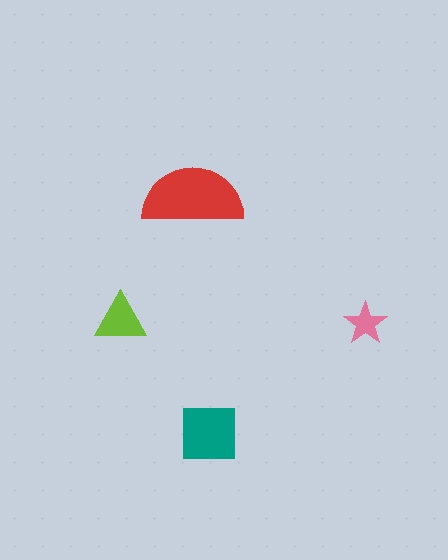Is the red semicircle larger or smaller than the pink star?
Larger.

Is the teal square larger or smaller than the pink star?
Larger.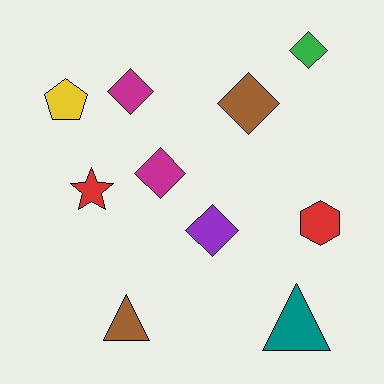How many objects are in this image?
There are 10 objects.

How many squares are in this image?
There are no squares.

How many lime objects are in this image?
There are no lime objects.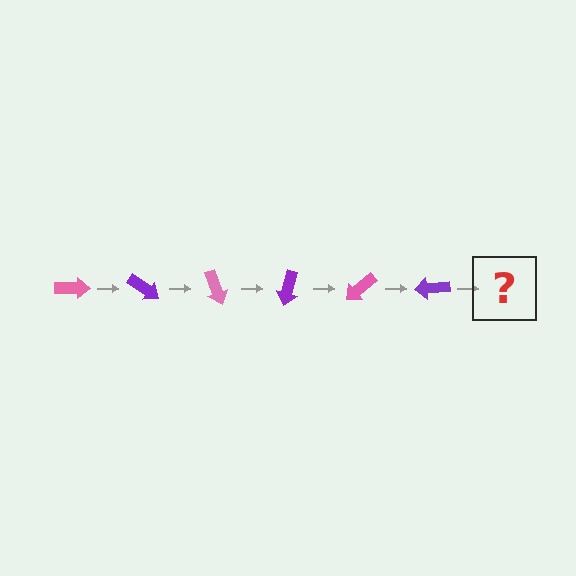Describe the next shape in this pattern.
It should be a pink arrow, rotated 210 degrees from the start.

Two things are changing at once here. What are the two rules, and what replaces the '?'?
The two rules are that it rotates 35 degrees each step and the color cycles through pink and purple. The '?' should be a pink arrow, rotated 210 degrees from the start.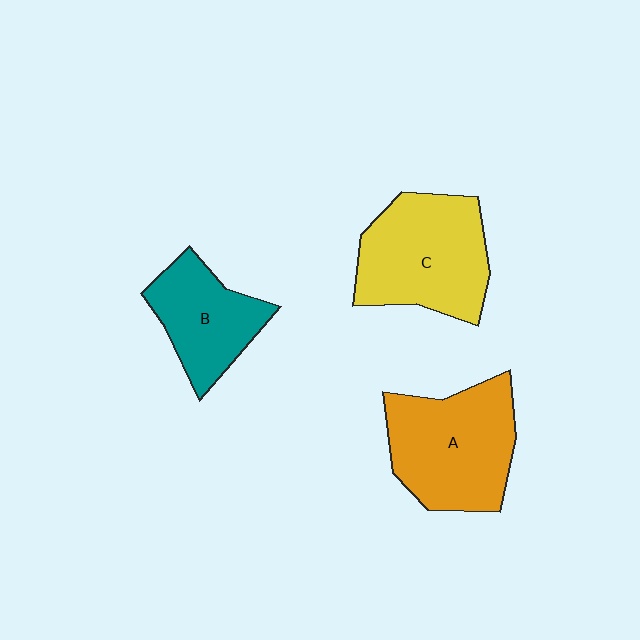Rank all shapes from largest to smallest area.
From largest to smallest: A (orange), C (yellow), B (teal).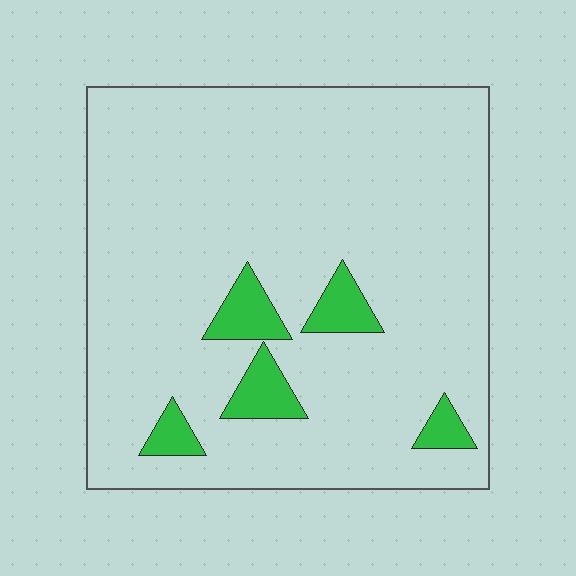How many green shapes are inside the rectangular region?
5.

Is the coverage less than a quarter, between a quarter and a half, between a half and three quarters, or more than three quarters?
Less than a quarter.